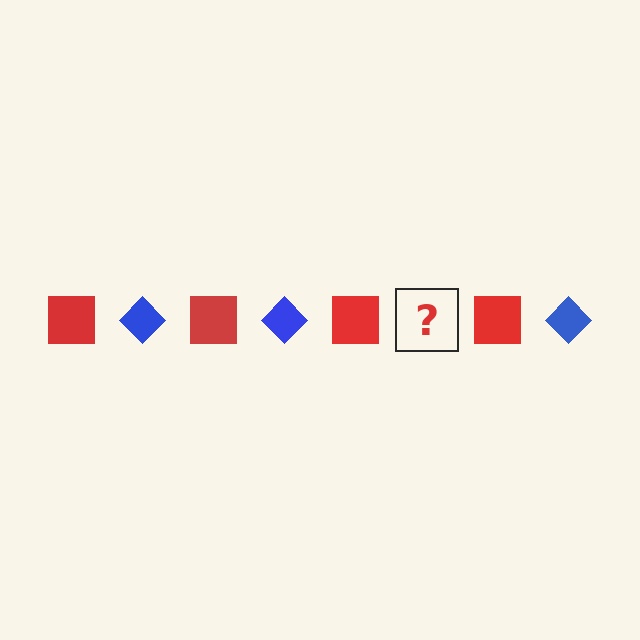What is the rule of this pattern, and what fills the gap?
The rule is that the pattern alternates between red square and blue diamond. The gap should be filled with a blue diamond.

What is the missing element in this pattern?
The missing element is a blue diamond.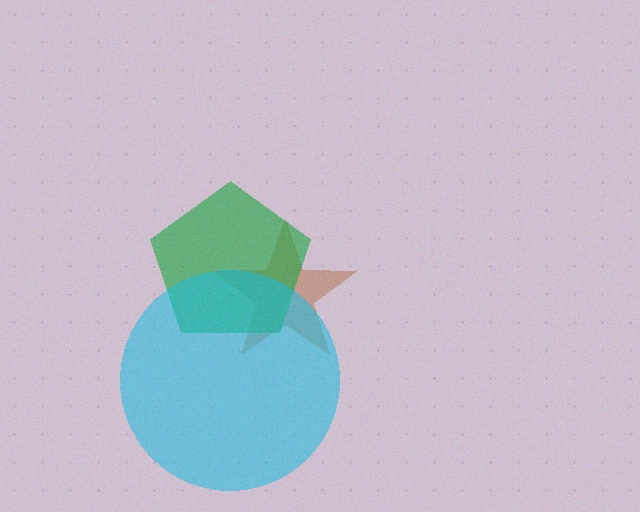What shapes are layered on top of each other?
The layered shapes are: a brown star, a green pentagon, a cyan circle.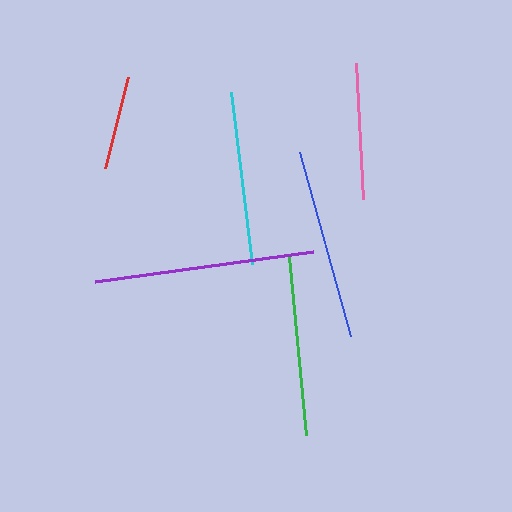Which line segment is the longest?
The purple line is the longest at approximately 221 pixels.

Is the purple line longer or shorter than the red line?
The purple line is longer than the red line.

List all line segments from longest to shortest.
From longest to shortest: purple, blue, green, cyan, pink, red.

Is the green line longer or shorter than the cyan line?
The green line is longer than the cyan line.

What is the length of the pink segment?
The pink segment is approximately 136 pixels long.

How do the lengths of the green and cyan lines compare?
The green and cyan lines are approximately the same length.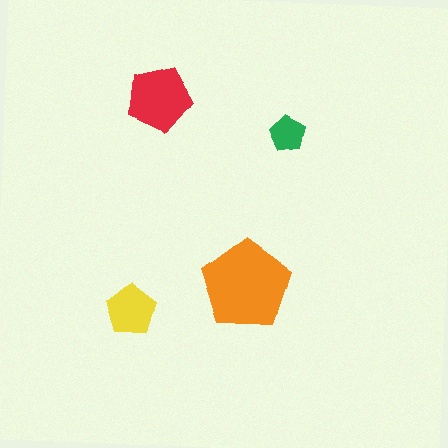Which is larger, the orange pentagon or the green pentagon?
The orange one.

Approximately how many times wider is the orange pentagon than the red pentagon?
About 1.5 times wider.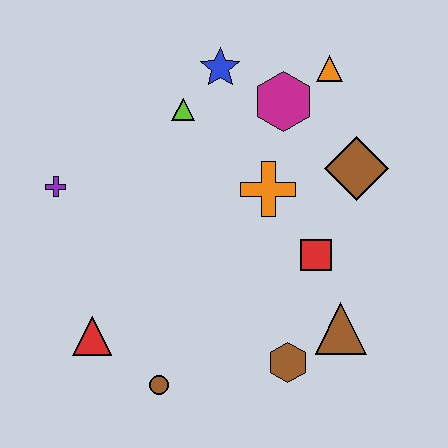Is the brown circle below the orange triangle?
Yes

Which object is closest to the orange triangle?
The magenta hexagon is closest to the orange triangle.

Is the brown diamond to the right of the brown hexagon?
Yes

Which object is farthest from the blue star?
The brown circle is farthest from the blue star.